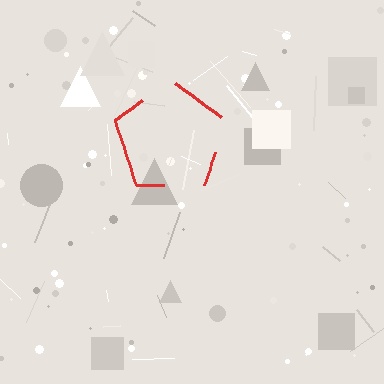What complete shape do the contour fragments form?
The contour fragments form a pentagon.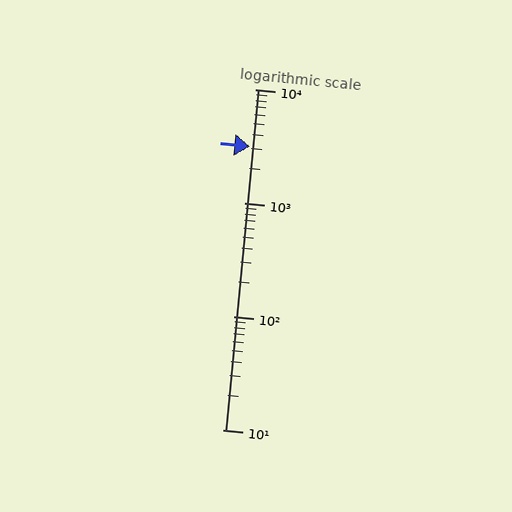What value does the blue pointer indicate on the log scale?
The pointer indicates approximately 3100.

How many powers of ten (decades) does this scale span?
The scale spans 3 decades, from 10 to 10000.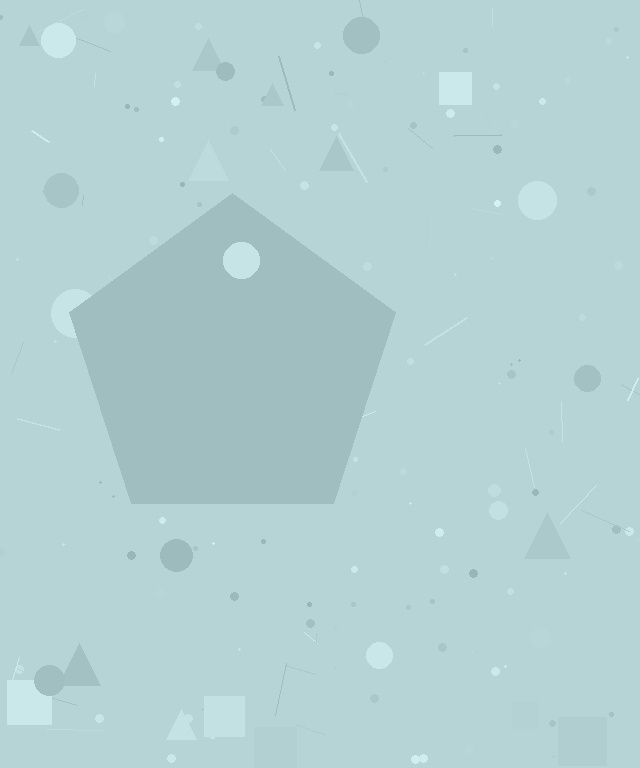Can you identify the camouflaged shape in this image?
The camouflaged shape is a pentagon.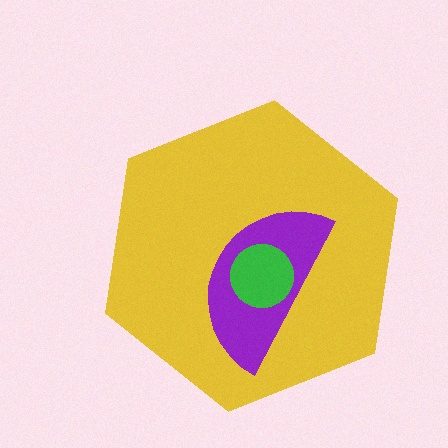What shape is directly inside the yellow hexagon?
The purple semicircle.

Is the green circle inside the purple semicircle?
Yes.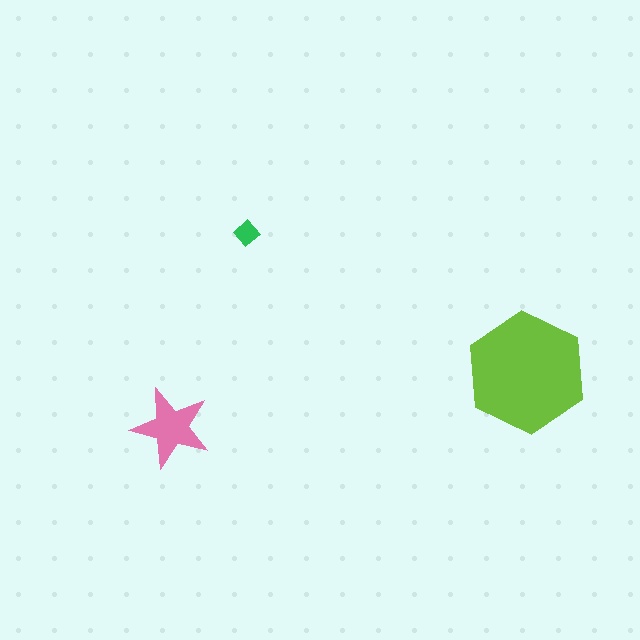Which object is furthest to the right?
The lime hexagon is rightmost.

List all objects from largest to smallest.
The lime hexagon, the pink star, the green diamond.